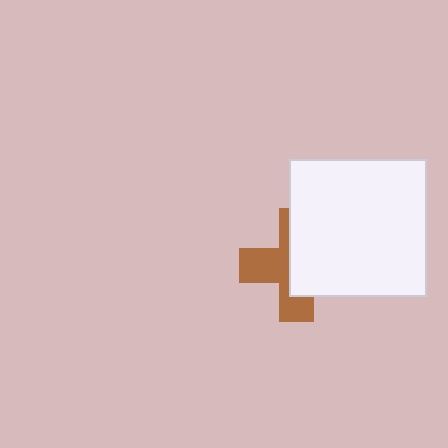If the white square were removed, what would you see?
You would see the complete brown cross.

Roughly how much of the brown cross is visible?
About half of it is visible (roughly 47%).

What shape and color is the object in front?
The object in front is a white square.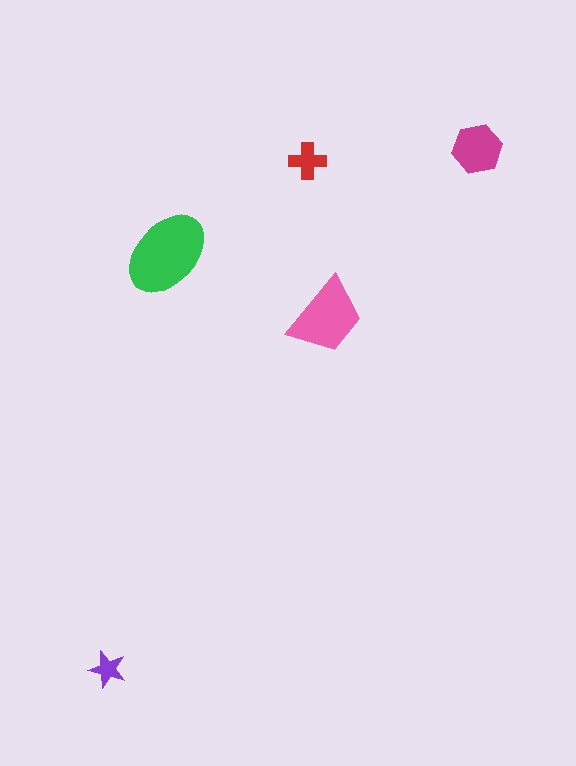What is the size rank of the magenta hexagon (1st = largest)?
3rd.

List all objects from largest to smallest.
The green ellipse, the pink trapezoid, the magenta hexagon, the red cross, the purple star.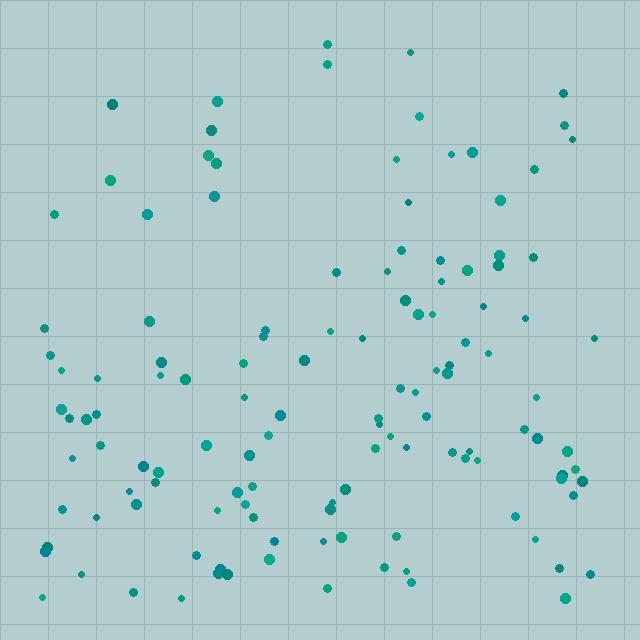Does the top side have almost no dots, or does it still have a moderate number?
Still a moderate number, just noticeably fewer than the bottom.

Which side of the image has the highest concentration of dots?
The bottom.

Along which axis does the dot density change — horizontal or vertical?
Vertical.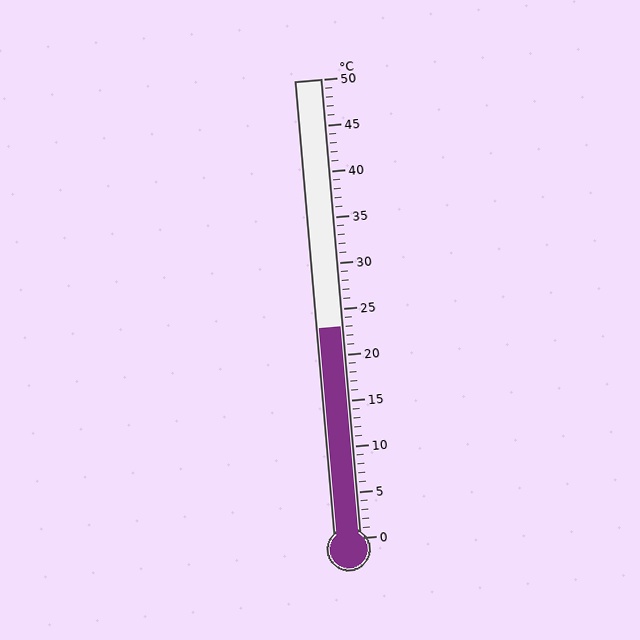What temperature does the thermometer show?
The thermometer shows approximately 23°C.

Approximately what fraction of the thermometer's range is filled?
The thermometer is filled to approximately 45% of its range.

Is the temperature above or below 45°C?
The temperature is below 45°C.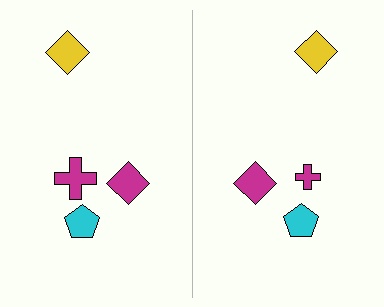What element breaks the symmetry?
The magenta cross on the right side has a different size than its mirror counterpart.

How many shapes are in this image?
There are 8 shapes in this image.